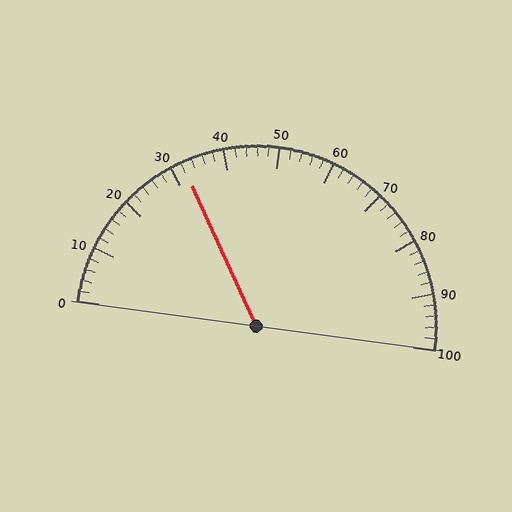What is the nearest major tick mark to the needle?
The nearest major tick mark is 30.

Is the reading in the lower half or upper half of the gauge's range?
The reading is in the lower half of the range (0 to 100).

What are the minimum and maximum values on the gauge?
The gauge ranges from 0 to 100.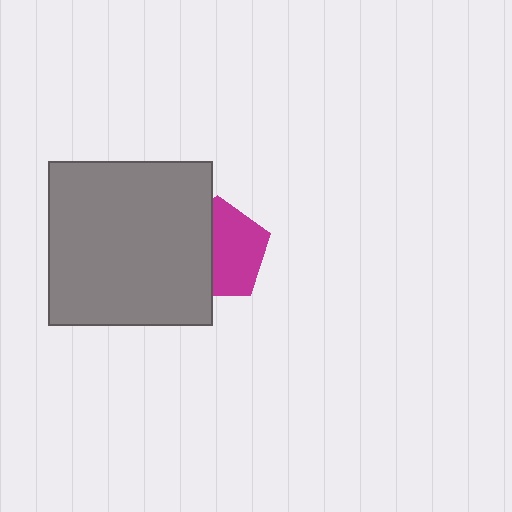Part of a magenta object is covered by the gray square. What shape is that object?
It is a pentagon.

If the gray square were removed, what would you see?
You would see the complete magenta pentagon.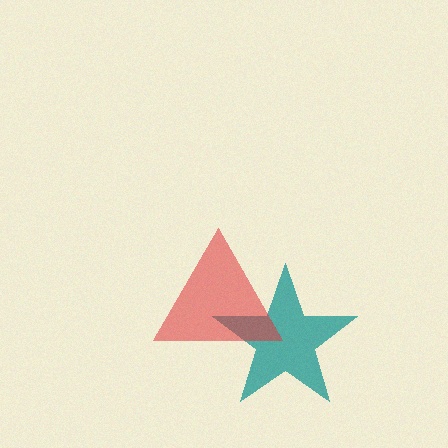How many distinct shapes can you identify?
There are 2 distinct shapes: a teal star, a red triangle.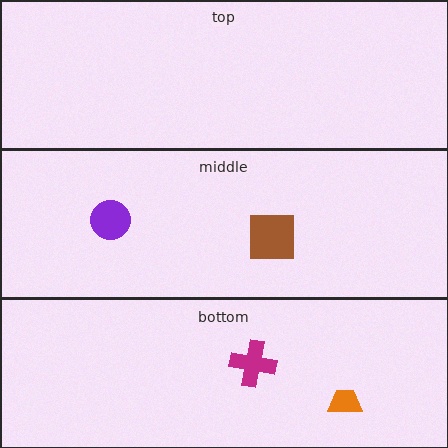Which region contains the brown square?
The middle region.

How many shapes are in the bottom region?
2.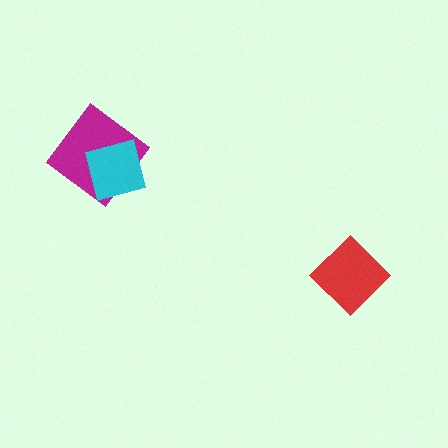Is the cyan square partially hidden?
No, no other shape covers it.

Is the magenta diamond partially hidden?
Yes, it is partially covered by another shape.